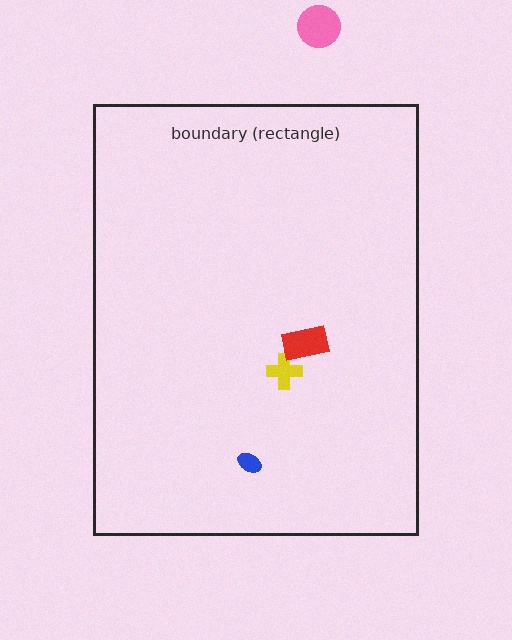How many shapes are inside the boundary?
3 inside, 1 outside.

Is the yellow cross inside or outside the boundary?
Inside.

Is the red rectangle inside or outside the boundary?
Inside.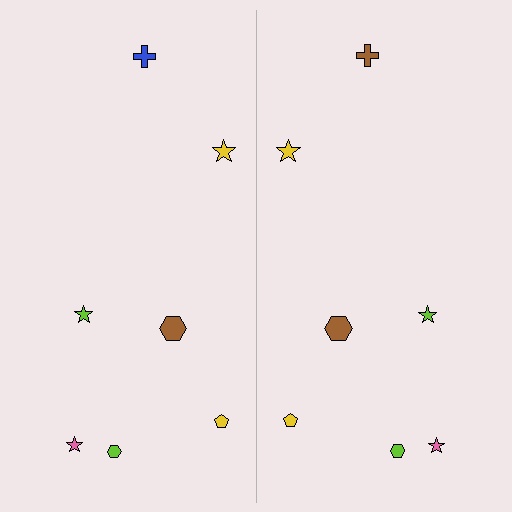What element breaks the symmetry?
The brown cross on the right side breaks the symmetry — its mirror counterpart is blue.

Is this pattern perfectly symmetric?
No, the pattern is not perfectly symmetric. The brown cross on the right side breaks the symmetry — its mirror counterpart is blue.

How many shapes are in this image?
There are 14 shapes in this image.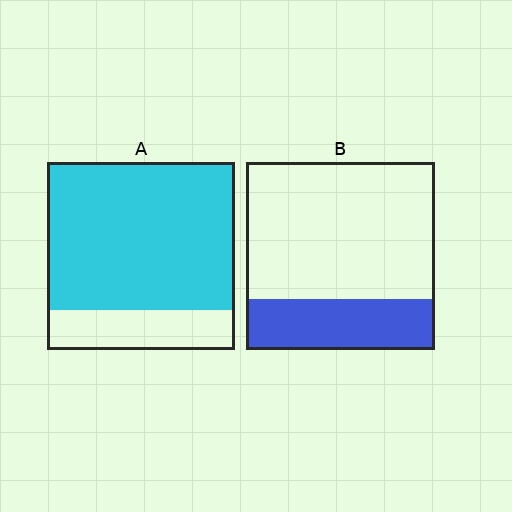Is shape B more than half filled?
No.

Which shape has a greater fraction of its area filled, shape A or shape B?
Shape A.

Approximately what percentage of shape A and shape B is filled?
A is approximately 80% and B is approximately 25%.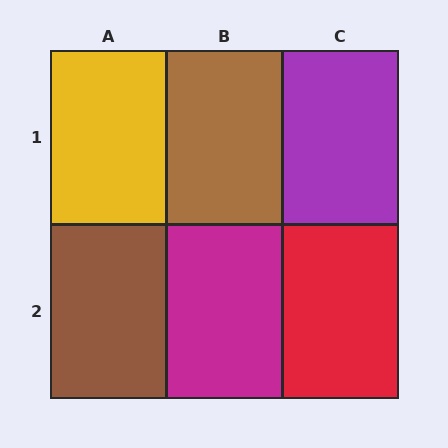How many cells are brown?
2 cells are brown.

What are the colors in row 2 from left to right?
Brown, magenta, red.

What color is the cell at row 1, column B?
Brown.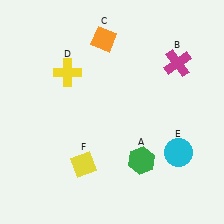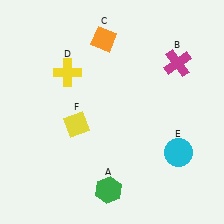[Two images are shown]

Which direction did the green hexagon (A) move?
The green hexagon (A) moved left.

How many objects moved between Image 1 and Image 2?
2 objects moved between the two images.